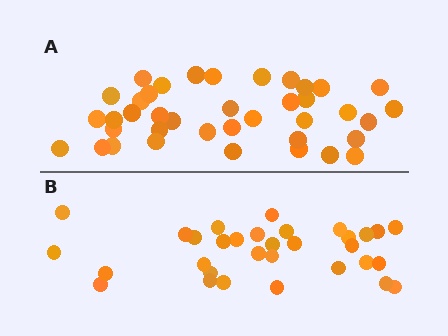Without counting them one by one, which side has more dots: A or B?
Region A (the top region) has more dots.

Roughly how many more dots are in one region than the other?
Region A has roughly 8 or so more dots than region B.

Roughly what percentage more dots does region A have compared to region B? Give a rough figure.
About 20% more.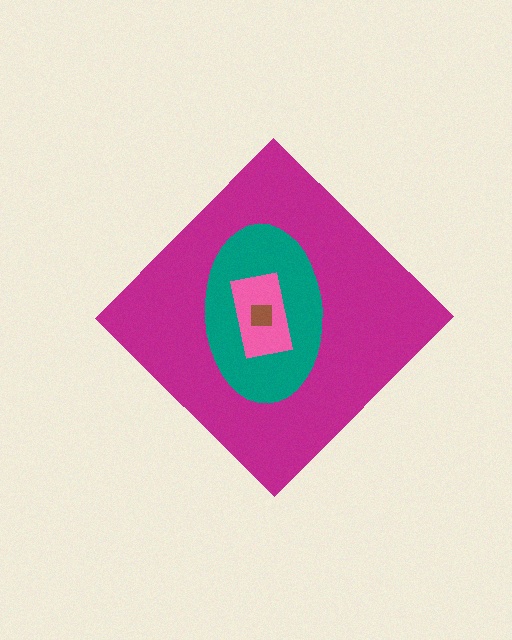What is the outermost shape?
The magenta diamond.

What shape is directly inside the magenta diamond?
The teal ellipse.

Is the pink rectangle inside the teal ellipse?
Yes.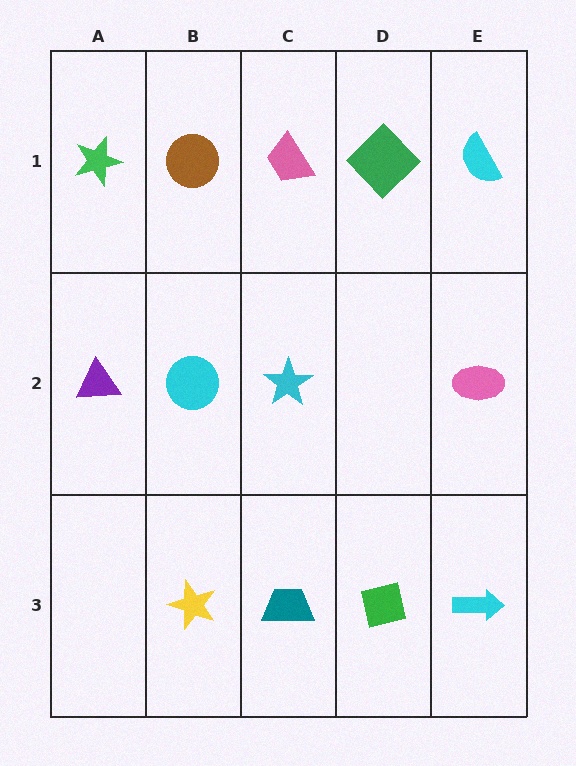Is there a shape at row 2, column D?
No, that cell is empty.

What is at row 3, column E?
A cyan arrow.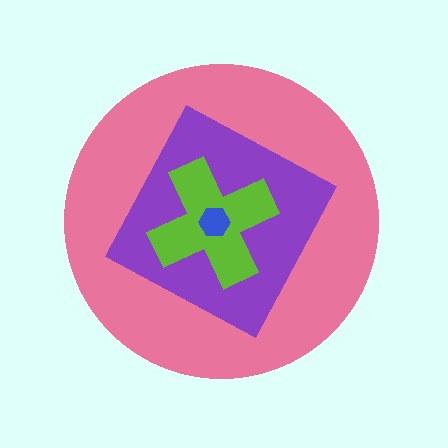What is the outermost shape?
The pink circle.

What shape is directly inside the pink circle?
The purple square.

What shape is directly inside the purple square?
The lime cross.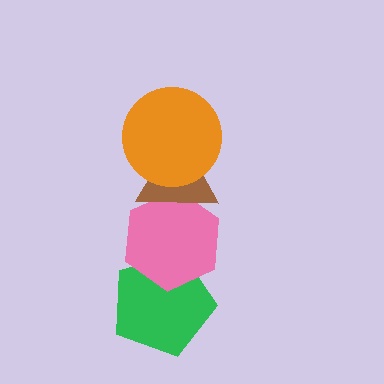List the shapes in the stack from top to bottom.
From top to bottom: the orange circle, the brown triangle, the pink hexagon, the green pentagon.